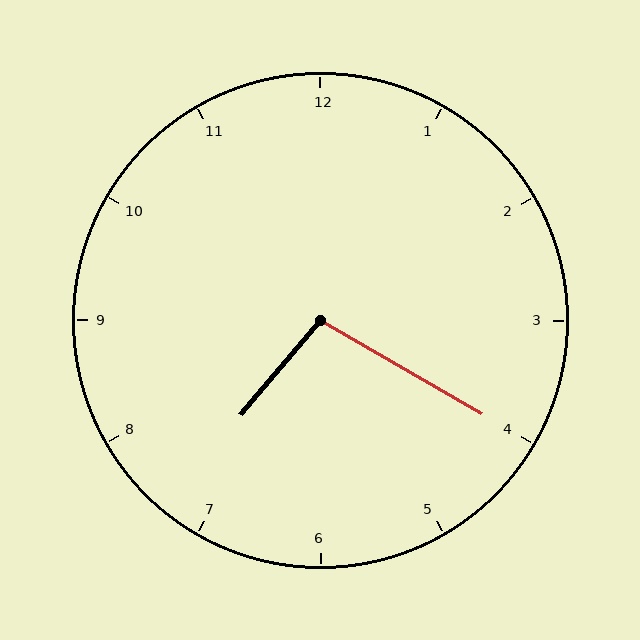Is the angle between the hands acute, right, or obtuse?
It is obtuse.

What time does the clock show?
7:20.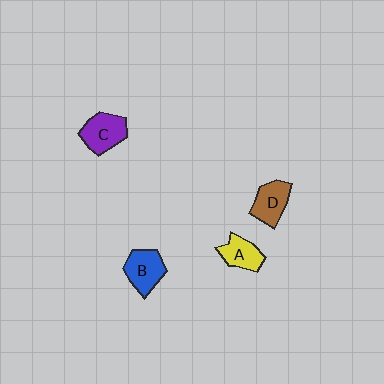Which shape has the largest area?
Shape C (purple).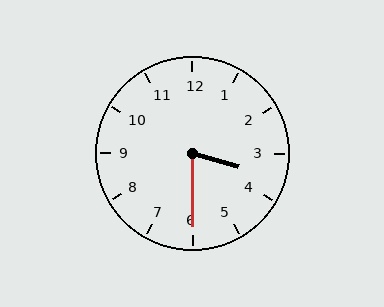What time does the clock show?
3:30.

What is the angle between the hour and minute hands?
Approximately 75 degrees.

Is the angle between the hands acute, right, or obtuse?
It is acute.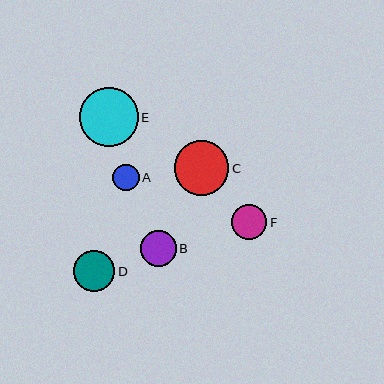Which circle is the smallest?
Circle A is the smallest with a size of approximately 27 pixels.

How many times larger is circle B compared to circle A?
Circle B is approximately 1.3 times the size of circle A.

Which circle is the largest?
Circle E is the largest with a size of approximately 59 pixels.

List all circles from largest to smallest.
From largest to smallest: E, C, D, B, F, A.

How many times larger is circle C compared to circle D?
Circle C is approximately 1.3 times the size of circle D.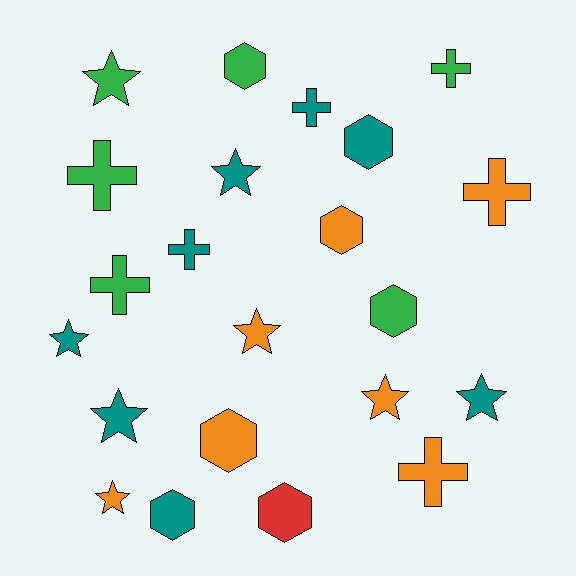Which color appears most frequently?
Teal, with 8 objects.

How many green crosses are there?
There are 3 green crosses.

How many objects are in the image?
There are 22 objects.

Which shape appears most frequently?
Star, with 8 objects.